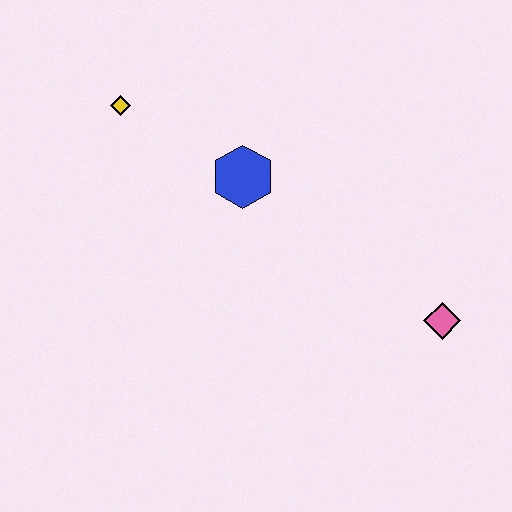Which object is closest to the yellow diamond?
The blue hexagon is closest to the yellow diamond.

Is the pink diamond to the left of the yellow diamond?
No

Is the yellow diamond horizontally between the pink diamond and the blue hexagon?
No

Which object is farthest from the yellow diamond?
The pink diamond is farthest from the yellow diamond.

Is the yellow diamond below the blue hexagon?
No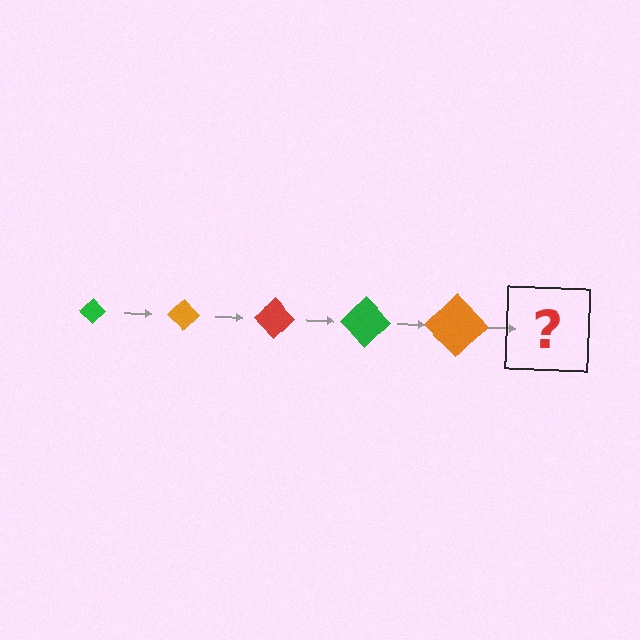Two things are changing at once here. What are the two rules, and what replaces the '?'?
The two rules are that the diamond grows larger each step and the color cycles through green, orange, and red. The '?' should be a red diamond, larger than the previous one.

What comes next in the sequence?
The next element should be a red diamond, larger than the previous one.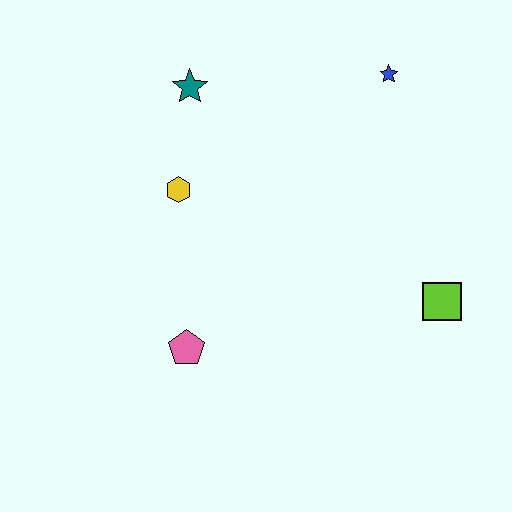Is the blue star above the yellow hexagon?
Yes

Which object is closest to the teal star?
The yellow hexagon is closest to the teal star.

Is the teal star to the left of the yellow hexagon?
No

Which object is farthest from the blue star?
The pink pentagon is farthest from the blue star.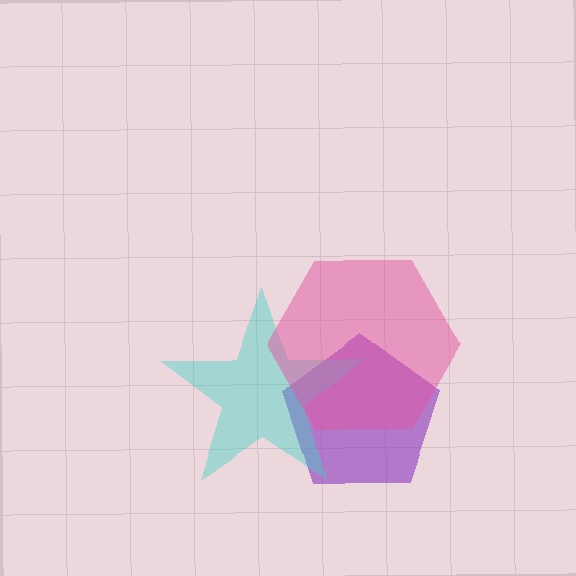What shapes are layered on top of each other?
The layered shapes are: a purple pentagon, a cyan star, a pink hexagon.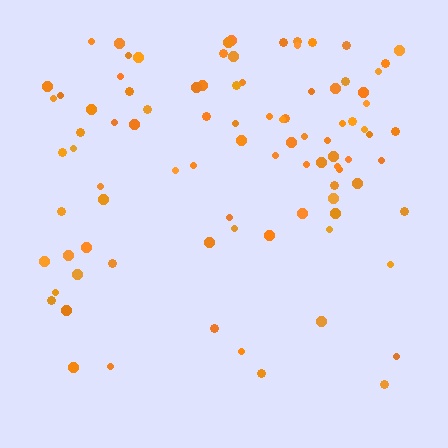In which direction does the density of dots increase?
From bottom to top, with the top side densest.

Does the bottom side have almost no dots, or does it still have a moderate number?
Still a moderate number, just noticeably fewer than the top.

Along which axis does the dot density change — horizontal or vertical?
Vertical.